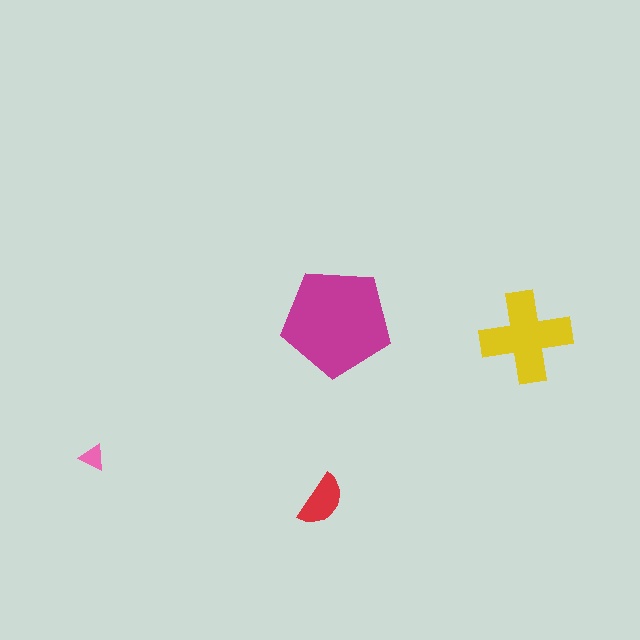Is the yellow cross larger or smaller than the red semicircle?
Larger.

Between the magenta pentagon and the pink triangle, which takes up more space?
The magenta pentagon.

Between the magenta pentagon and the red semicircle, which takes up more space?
The magenta pentagon.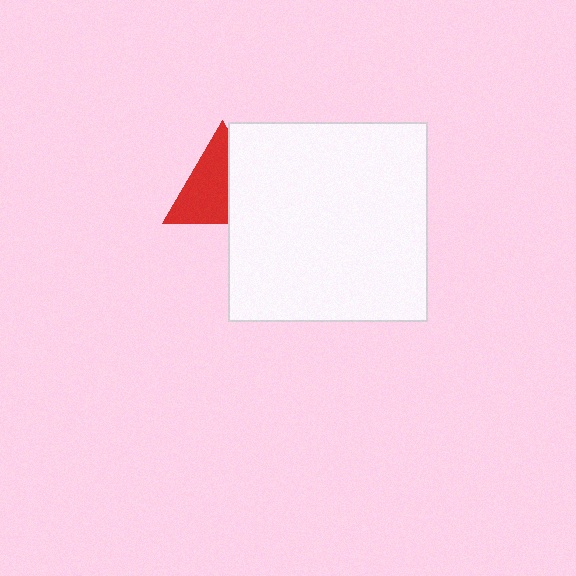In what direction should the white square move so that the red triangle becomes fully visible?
The white square should move right. That is the shortest direction to clear the overlap and leave the red triangle fully visible.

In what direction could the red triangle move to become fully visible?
The red triangle could move left. That would shift it out from behind the white square entirely.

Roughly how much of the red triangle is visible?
About half of it is visible (roughly 58%).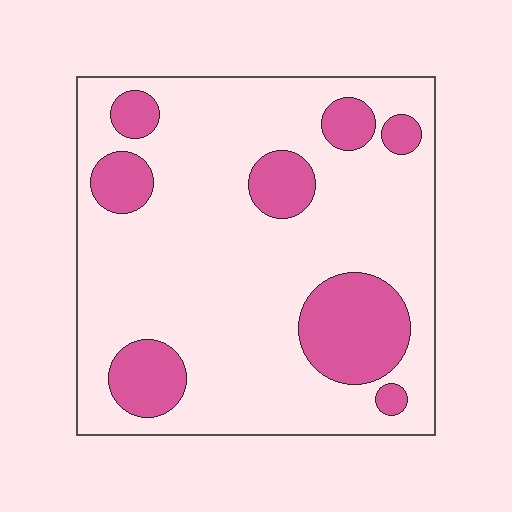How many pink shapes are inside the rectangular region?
8.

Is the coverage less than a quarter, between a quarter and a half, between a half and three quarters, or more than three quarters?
Less than a quarter.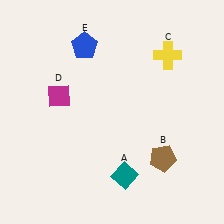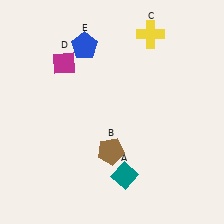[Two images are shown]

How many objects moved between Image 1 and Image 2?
3 objects moved between the two images.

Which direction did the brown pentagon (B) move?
The brown pentagon (B) moved left.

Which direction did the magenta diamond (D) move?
The magenta diamond (D) moved up.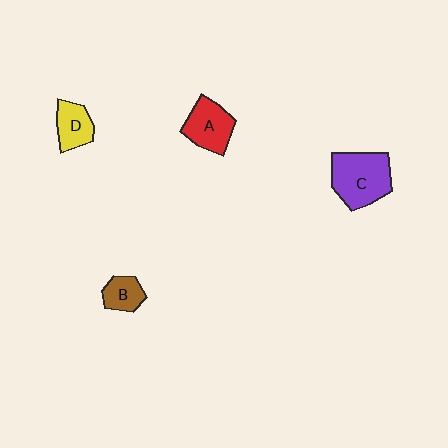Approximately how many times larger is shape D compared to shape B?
Approximately 1.2 times.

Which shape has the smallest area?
Shape B (brown).